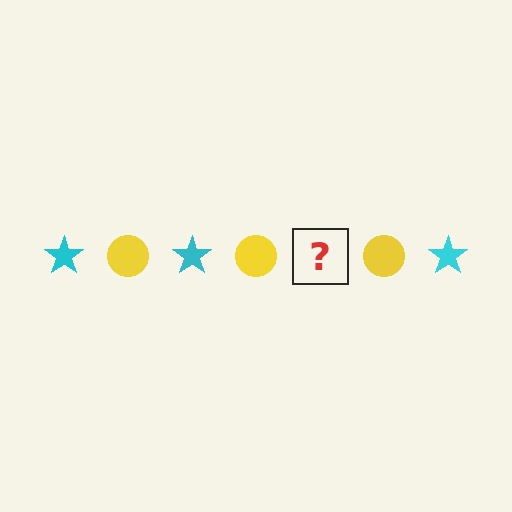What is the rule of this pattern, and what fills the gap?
The rule is that the pattern alternates between cyan star and yellow circle. The gap should be filled with a cyan star.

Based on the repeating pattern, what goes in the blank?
The blank should be a cyan star.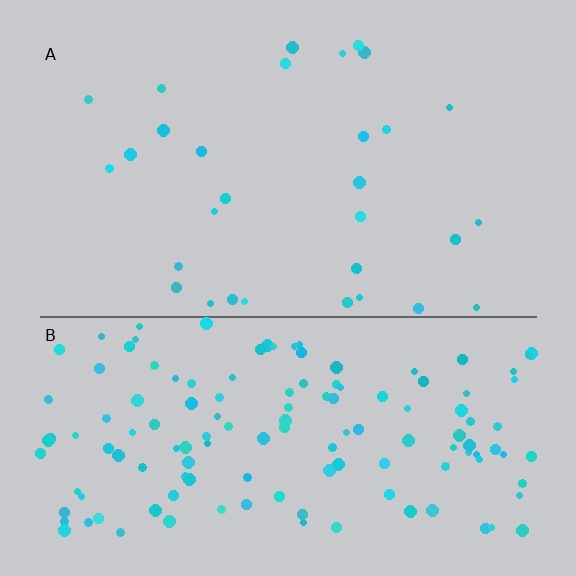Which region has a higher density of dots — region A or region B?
B (the bottom).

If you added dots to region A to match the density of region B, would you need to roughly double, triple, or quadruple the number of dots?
Approximately quadruple.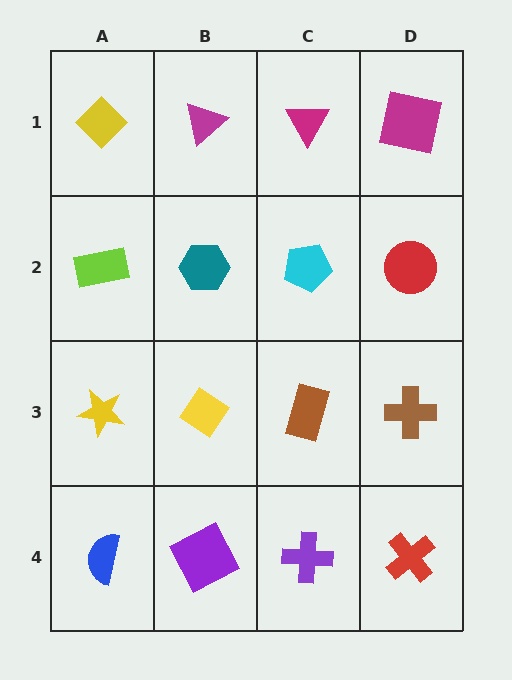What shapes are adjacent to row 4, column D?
A brown cross (row 3, column D), a purple cross (row 4, column C).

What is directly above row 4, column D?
A brown cross.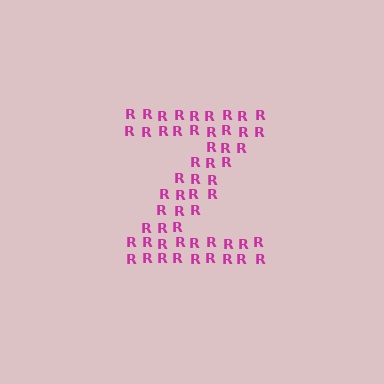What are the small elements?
The small elements are letter R's.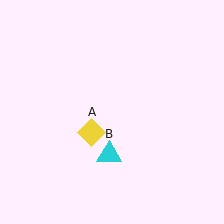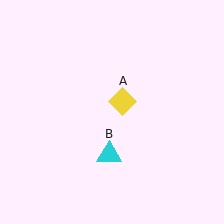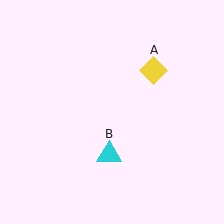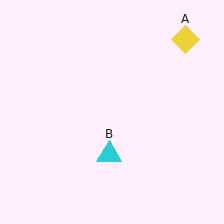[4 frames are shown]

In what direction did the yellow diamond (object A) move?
The yellow diamond (object A) moved up and to the right.